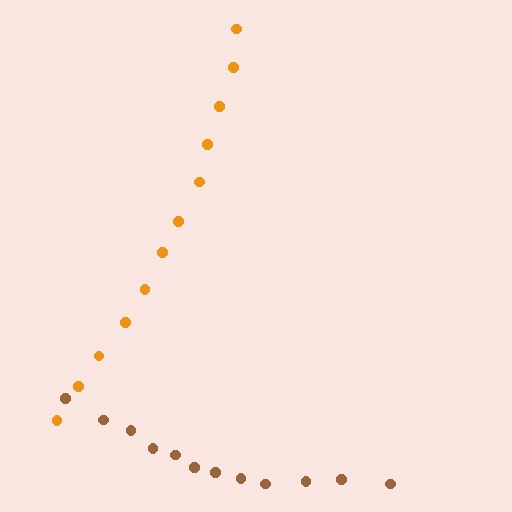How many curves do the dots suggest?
There are 2 distinct paths.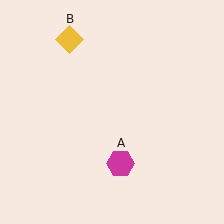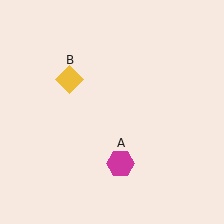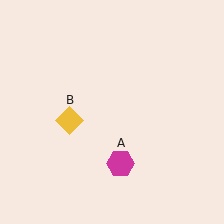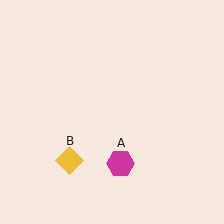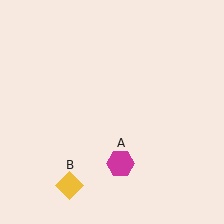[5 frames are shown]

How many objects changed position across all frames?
1 object changed position: yellow diamond (object B).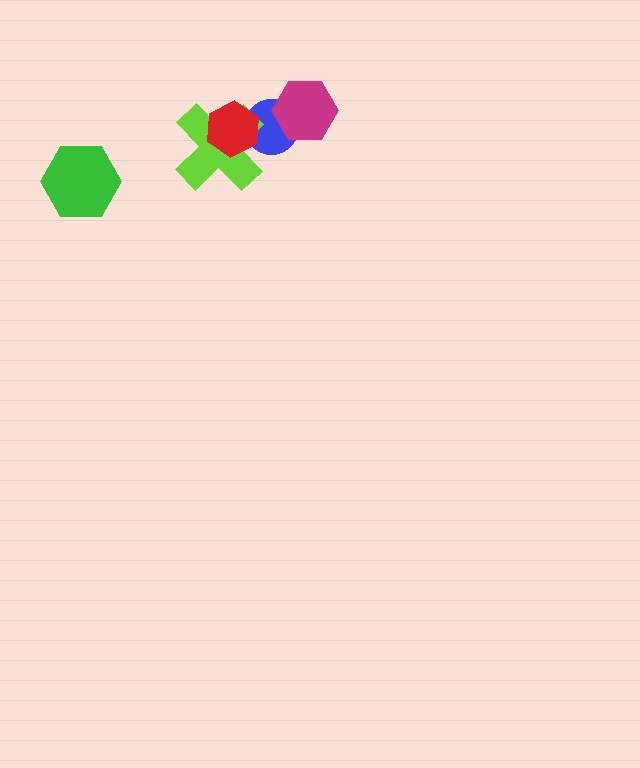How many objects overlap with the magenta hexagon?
1 object overlaps with the magenta hexagon.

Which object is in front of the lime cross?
The red hexagon is in front of the lime cross.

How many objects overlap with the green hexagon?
0 objects overlap with the green hexagon.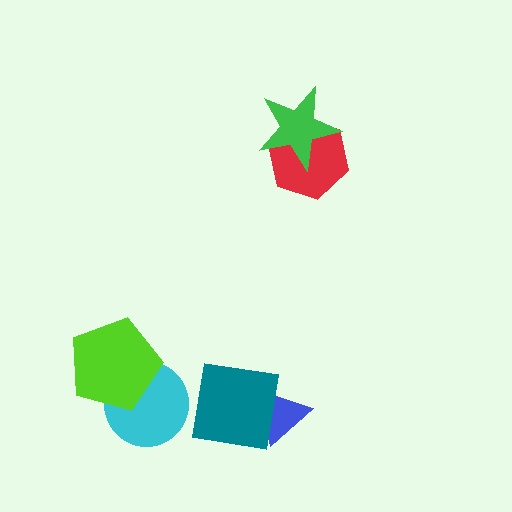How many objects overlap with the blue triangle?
1 object overlaps with the blue triangle.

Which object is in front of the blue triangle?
The teal square is in front of the blue triangle.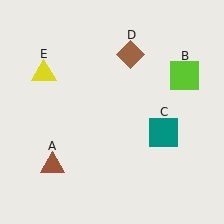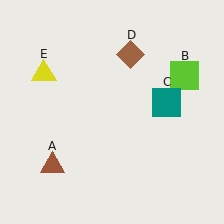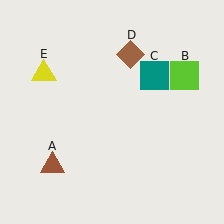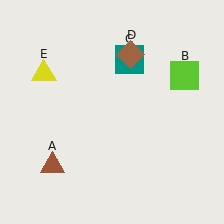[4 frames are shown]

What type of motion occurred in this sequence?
The teal square (object C) rotated counterclockwise around the center of the scene.